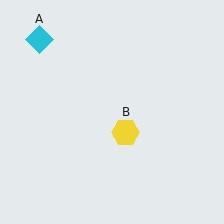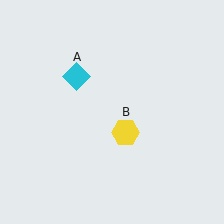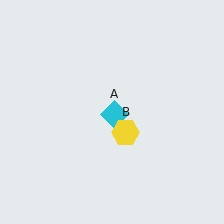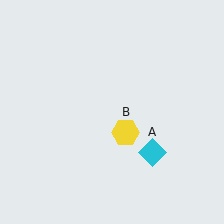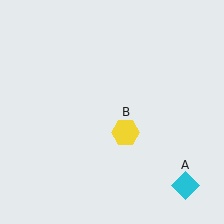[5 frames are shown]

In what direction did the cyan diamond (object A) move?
The cyan diamond (object A) moved down and to the right.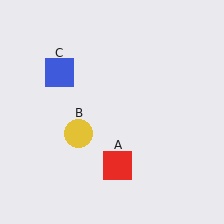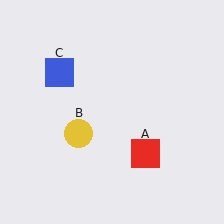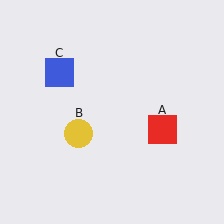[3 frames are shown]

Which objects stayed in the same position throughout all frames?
Yellow circle (object B) and blue square (object C) remained stationary.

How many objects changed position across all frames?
1 object changed position: red square (object A).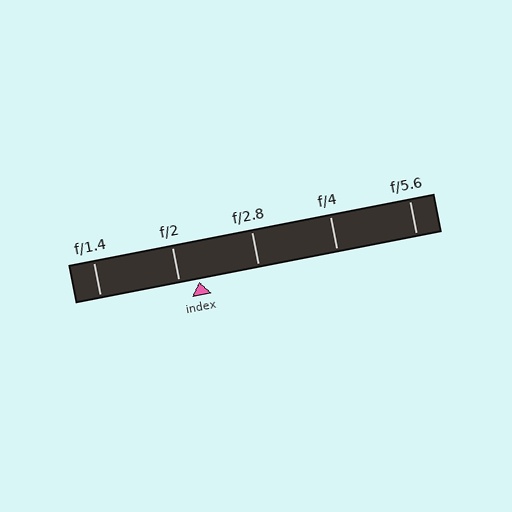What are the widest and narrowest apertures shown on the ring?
The widest aperture shown is f/1.4 and the narrowest is f/5.6.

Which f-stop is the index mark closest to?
The index mark is closest to f/2.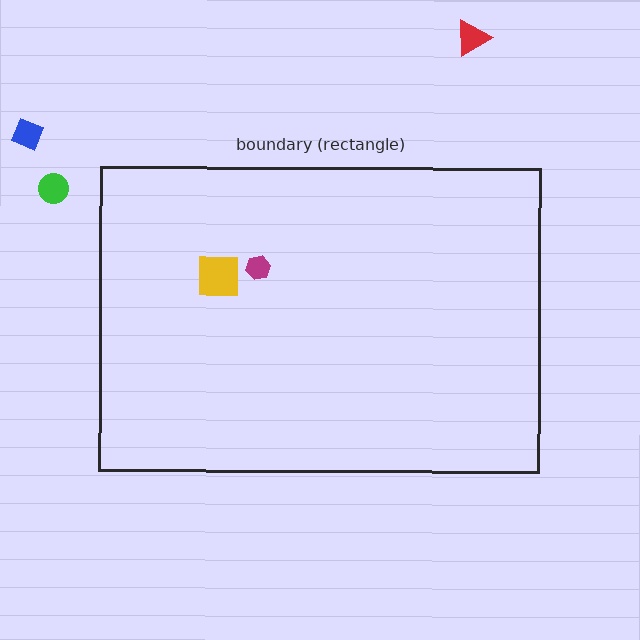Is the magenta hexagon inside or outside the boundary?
Inside.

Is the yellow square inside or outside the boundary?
Inside.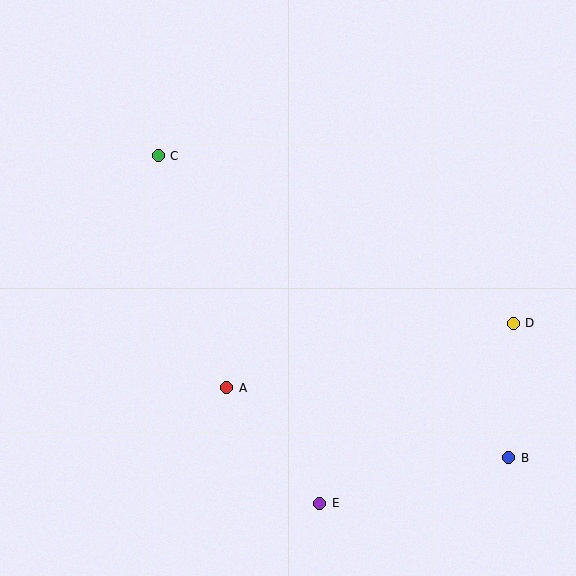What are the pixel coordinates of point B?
Point B is at (509, 458).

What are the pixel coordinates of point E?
Point E is at (320, 503).